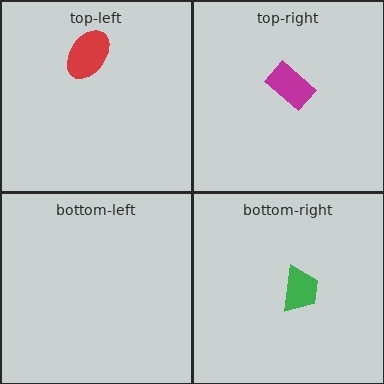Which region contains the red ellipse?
The top-left region.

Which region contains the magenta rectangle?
The top-right region.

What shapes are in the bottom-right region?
The green trapezoid.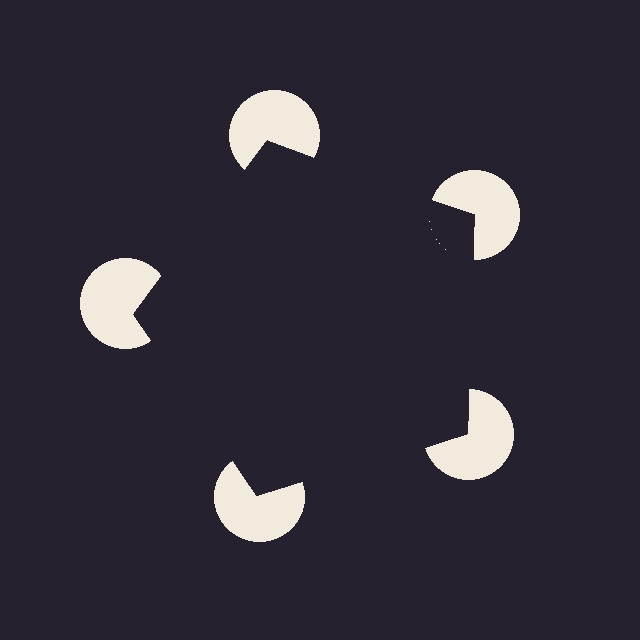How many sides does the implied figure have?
5 sides.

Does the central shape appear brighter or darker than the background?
It typically appears slightly darker than the background, even though no actual brightness change is drawn.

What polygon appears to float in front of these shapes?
An illusory pentagon — its edges are inferred from the aligned wedge cuts in the pac-man discs, not physically drawn.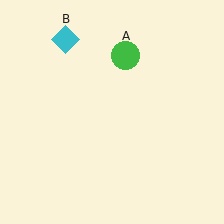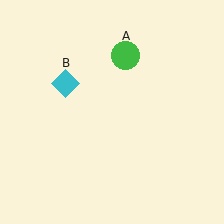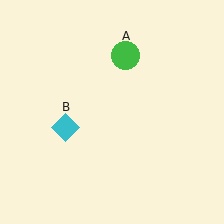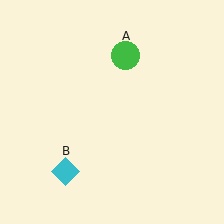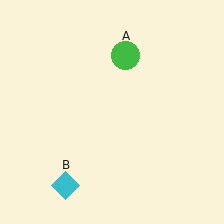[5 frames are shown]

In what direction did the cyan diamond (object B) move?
The cyan diamond (object B) moved down.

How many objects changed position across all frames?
1 object changed position: cyan diamond (object B).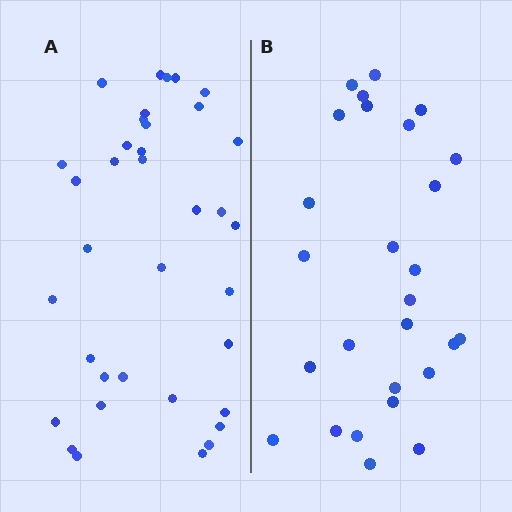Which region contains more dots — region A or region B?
Region A (the left region) has more dots.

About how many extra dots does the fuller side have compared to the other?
Region A has roughly 8 or so more dots than region B.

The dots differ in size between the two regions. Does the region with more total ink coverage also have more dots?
No. Region B has more total ink coverage because its dots are larger, but region A actually contains more individual dots. Total area can be misleading — the number of items is what matters here.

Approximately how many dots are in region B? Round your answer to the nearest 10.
About 30 dots. (The exact count is 27, which rounds to 30.)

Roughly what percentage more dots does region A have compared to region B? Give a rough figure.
About 35% more.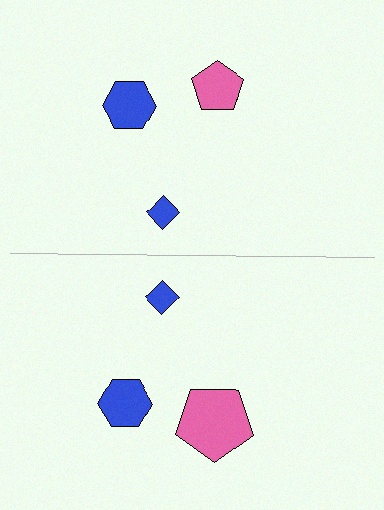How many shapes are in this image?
There are 6 shapes in this image.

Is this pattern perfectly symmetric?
No, the pattern is not perfectly symmetric. The pink pentagon on the bottom side has a different size than its mirror counterpart.